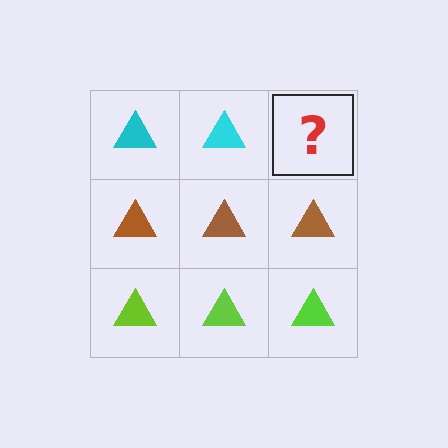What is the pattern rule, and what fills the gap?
The rule is that each row has a consistent color. The gap should be filled with a cyan triangle.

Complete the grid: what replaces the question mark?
The question mark should be replaced with a cyan triangle.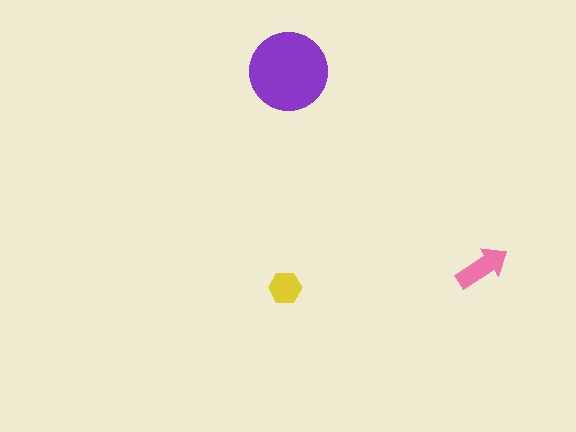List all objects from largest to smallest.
The purple circle, the pink arrow, the yellow hexagon.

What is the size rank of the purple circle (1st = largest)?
1st.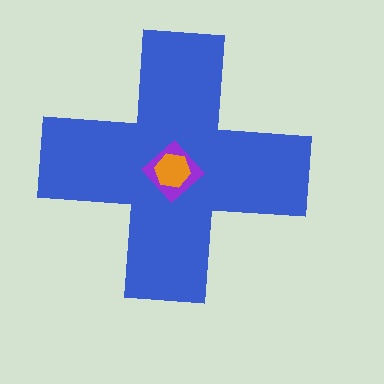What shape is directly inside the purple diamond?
The orange hexagon.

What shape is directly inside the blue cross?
The purple diamond.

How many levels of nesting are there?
3.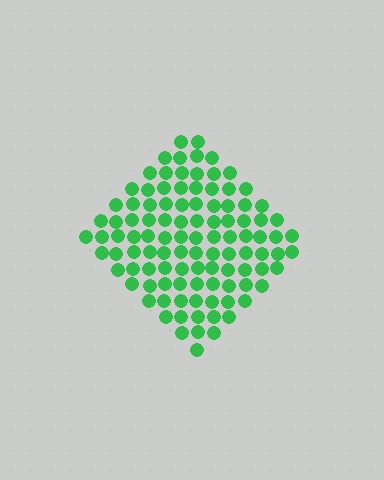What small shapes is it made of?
It is made of small circles.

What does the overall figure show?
The overall figure shows a diamond.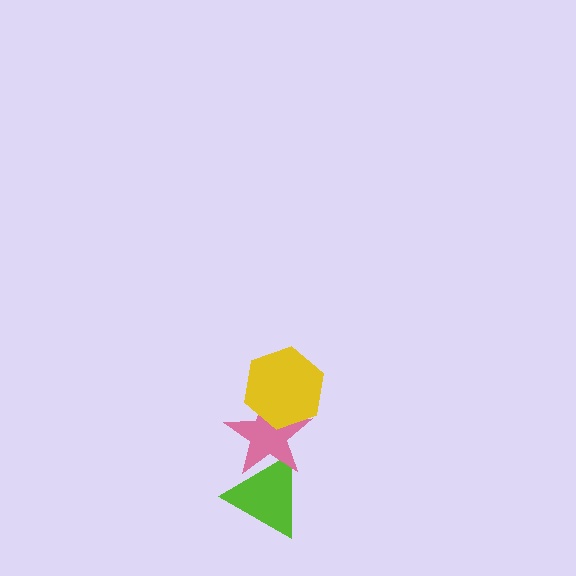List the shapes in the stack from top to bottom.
From top to bottom: the yellow hexagon, the pink star, the lime triangle.